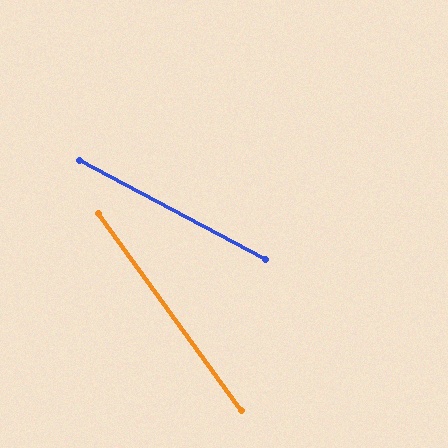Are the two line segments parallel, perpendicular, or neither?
Neither parallel nor perpendicular — they differ by about 26°.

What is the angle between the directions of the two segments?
Approximately 26 degrees.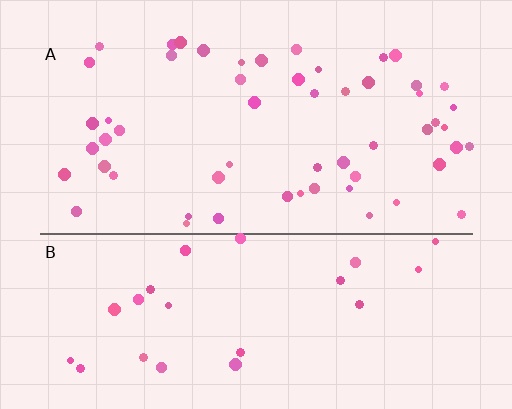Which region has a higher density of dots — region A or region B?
A (the top).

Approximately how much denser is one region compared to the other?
Approximately 2.2× — region A over region B.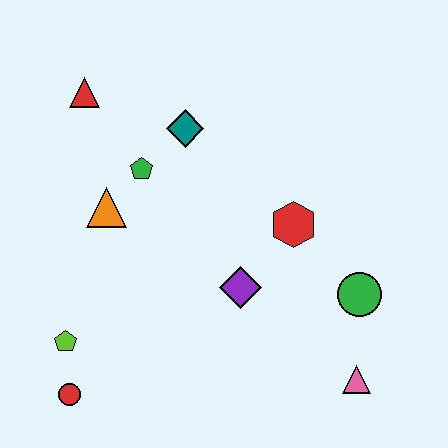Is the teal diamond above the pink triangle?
Yes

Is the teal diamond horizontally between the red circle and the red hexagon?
Yes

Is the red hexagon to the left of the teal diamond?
No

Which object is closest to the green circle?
The pink triangle is closest to the green circle.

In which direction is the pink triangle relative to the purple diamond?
The pink triangle is to the right of the purple diamond.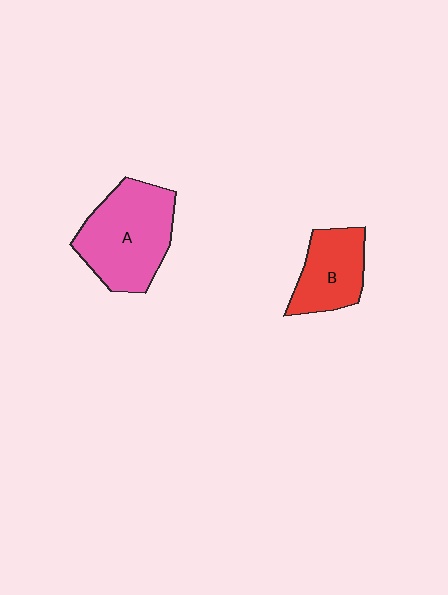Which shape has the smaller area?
Shape B (red).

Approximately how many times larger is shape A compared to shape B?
Approximately 1.6 times.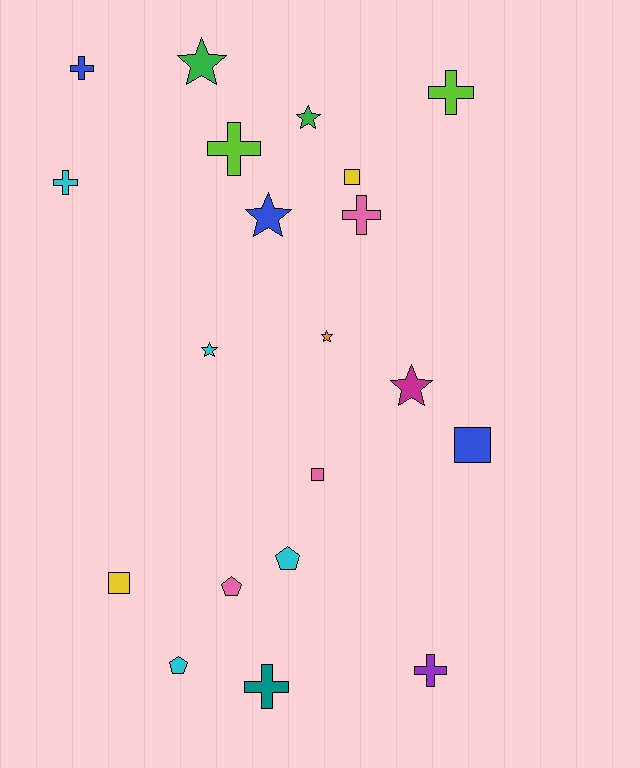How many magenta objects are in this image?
There is 1 magenta object.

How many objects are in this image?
There are 20 objects.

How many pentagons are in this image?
There are 3 pentagons.